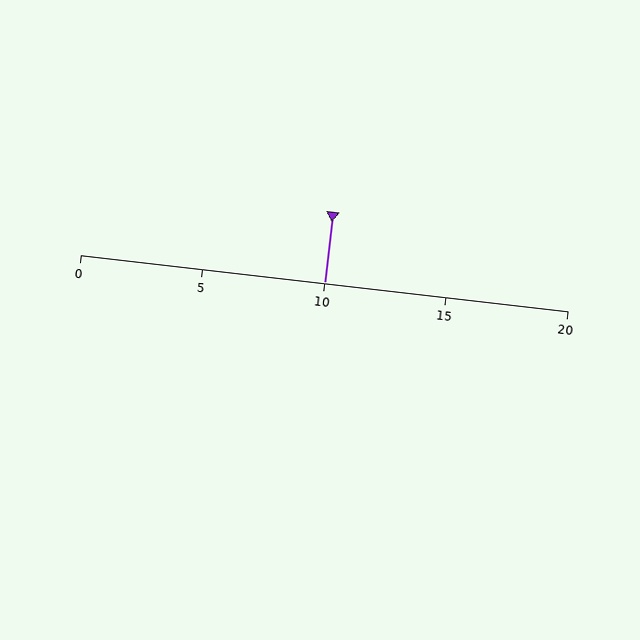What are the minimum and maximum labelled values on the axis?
The axis runs from 0 to 20.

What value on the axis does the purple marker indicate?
The marker indicates approximately 10.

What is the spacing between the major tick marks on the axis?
The major ticks are spaced 5 apart.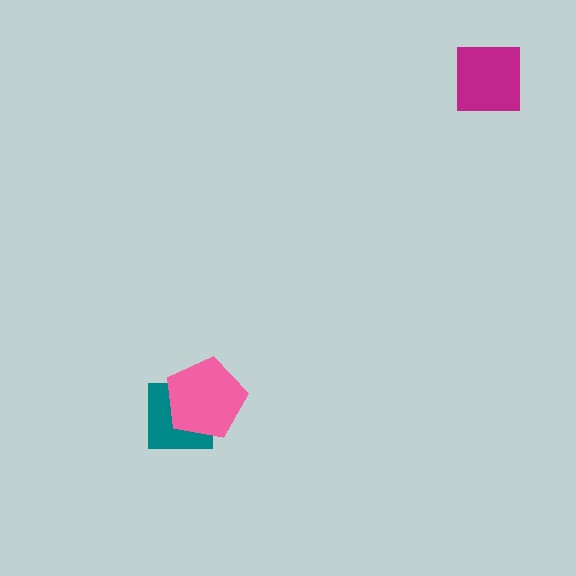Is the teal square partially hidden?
Yes, it is partially covered by another shape.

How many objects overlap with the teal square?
1 object overlaps with the teal square.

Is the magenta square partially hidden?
No, no other shape covers it.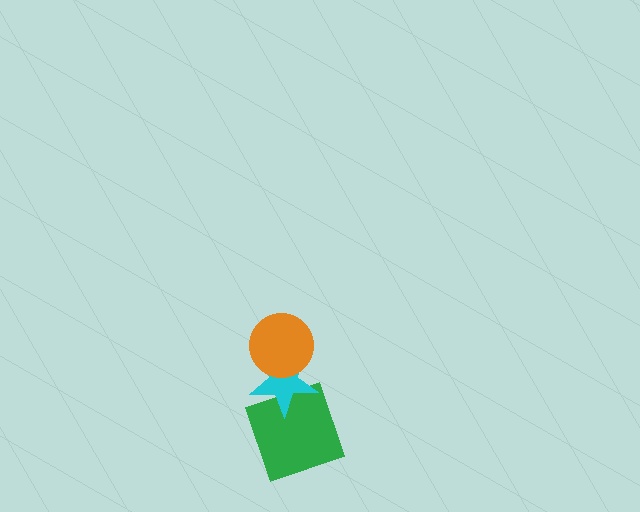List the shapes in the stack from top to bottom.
From top to bottom: the orange circle, the cyan star, the green square.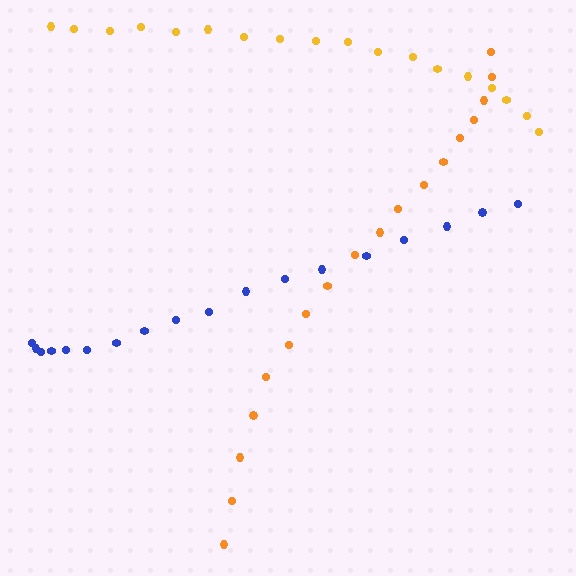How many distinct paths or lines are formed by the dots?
There are 3 distinct paths.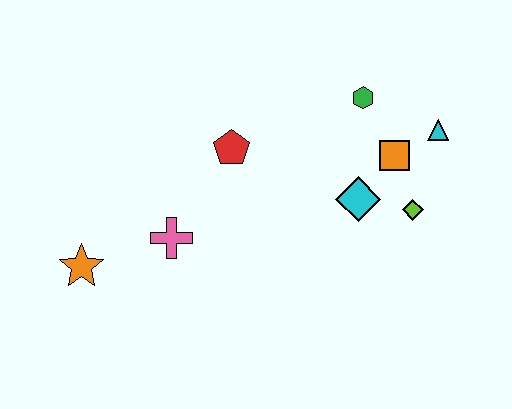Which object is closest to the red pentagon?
The pink cross is closest to the red pentagon.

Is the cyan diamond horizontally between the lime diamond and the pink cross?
Yes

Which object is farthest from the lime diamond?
The orange star is farthest from the lime diamond.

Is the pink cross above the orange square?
No